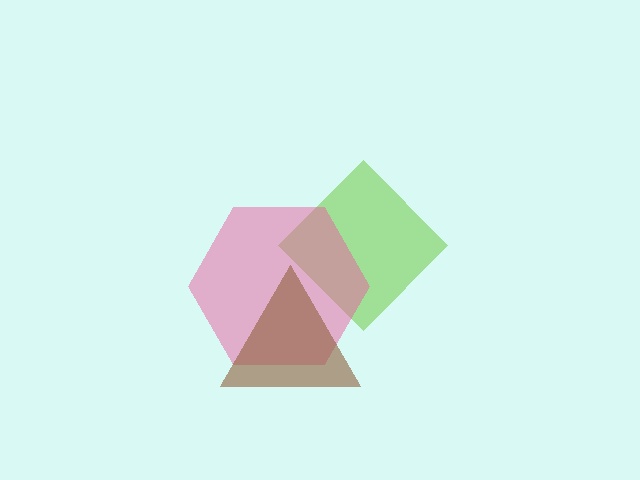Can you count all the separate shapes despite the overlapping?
Yes, there are 3 separate shapes.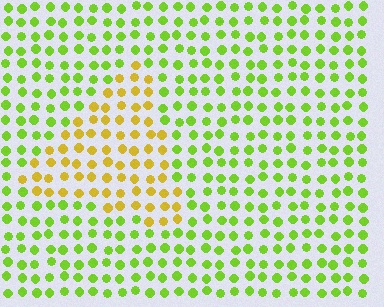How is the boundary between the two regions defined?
The boundary is defined purely by a slight shift in hue (about 43 degrees). Spacing, size, and orientation are identical on both sides.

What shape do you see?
I see a triangle.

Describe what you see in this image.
The image is filled with small lime elements in a uniform arrangement. A triangle-shaped region is visible where the elements are tinted to a slightly different hue, forming a subtle color boundary.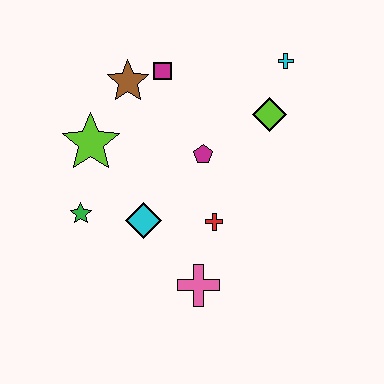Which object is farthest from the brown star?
The pink cross is farthest from the brown star.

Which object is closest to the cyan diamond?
The green star is closest to the cyan diamond.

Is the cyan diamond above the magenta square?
No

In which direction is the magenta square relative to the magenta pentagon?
The magenta square is above the magenta pentagon.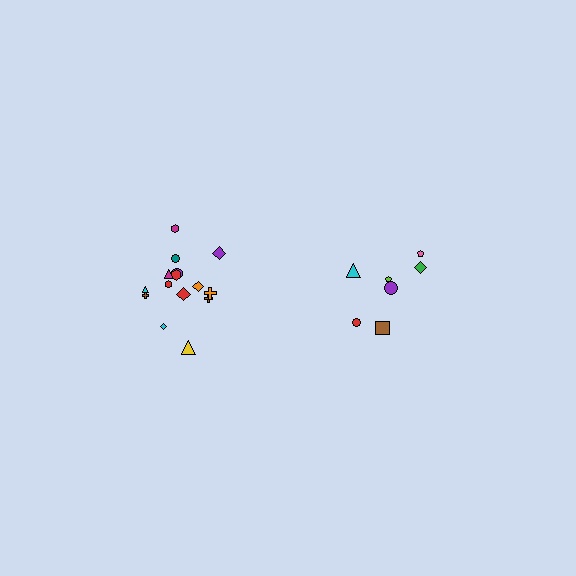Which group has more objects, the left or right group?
The left group.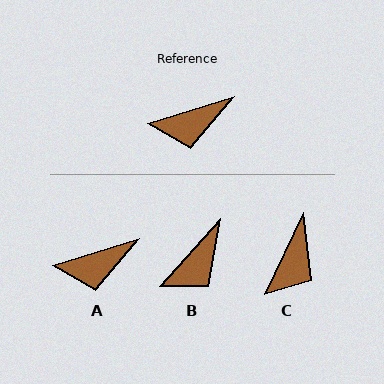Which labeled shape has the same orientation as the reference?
A.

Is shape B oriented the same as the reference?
No, it is off by about 31 degrees.